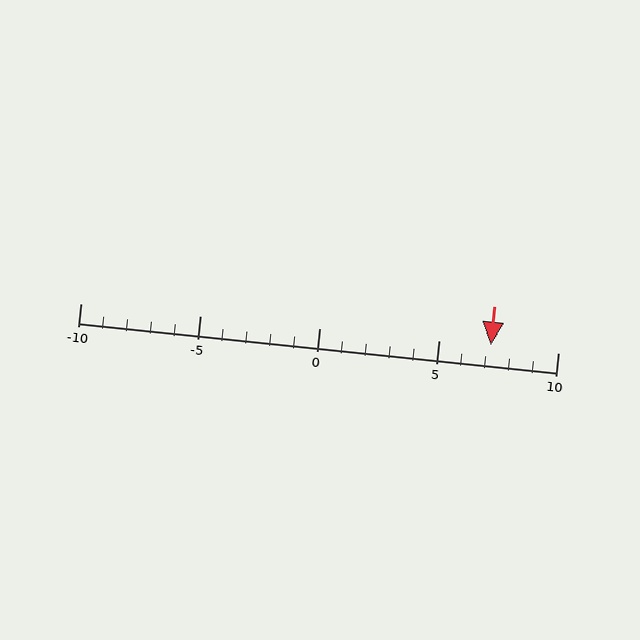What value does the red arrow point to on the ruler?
The red arrow points to approximately 7.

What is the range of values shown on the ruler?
The ruler shows values from -10 to 10.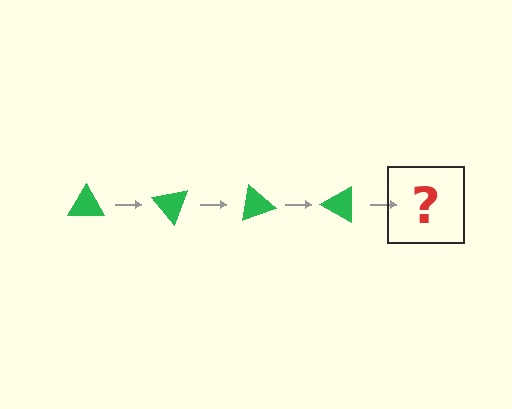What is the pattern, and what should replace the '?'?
The pattern is that the triangle rotates 50 degrees each step. The '?' should be a green triangle rotated 200 degrees.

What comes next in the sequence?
The next element should be a green triangle rotated 200 degrees.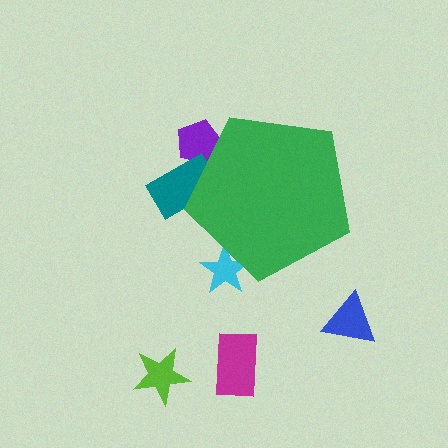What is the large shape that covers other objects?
A green pentagon.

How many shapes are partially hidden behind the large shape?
3 shapes are partially hidden.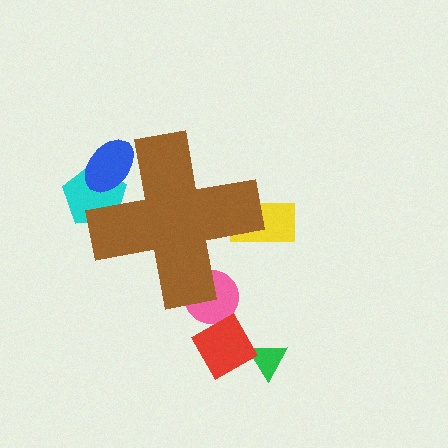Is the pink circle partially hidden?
Yes, the pink circle is partially hidden behind the brown cross.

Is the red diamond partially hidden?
No, the red diamond is fully visible.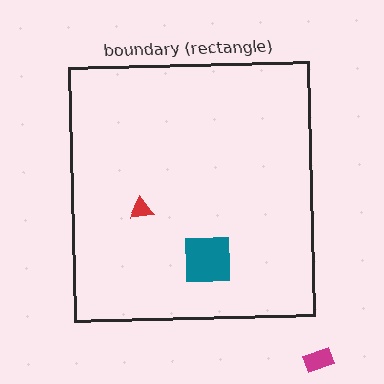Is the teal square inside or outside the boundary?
Inside.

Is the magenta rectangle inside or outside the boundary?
Outside.